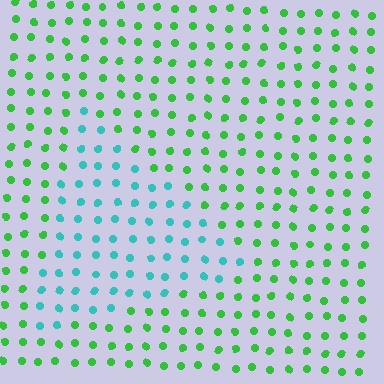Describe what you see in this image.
The image is filled with small green elements in a uniform arrangement. A triangle-shaped region is visible where the elements are tinted to a slightly different hue, forming a subtle color boundary.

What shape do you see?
I see a triangle.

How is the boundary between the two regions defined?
The boundary is defined purely by a slight shift in hue (about 53 degrees). Spacing, size, and orientation are identical on both sides.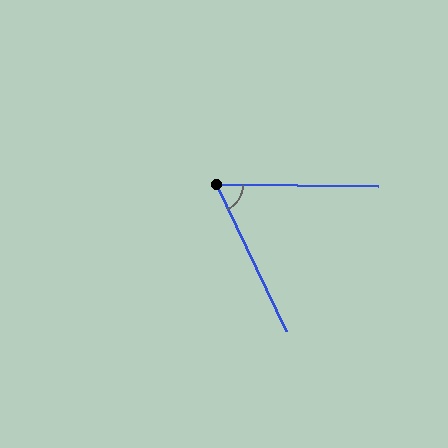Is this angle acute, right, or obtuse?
It is acute.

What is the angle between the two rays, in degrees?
Approximately 63 degrees.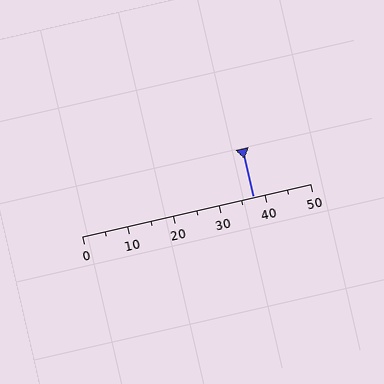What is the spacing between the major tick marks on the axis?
The major ticks are spaced 10 apart.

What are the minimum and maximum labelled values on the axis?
The axis runs from 0 to 50.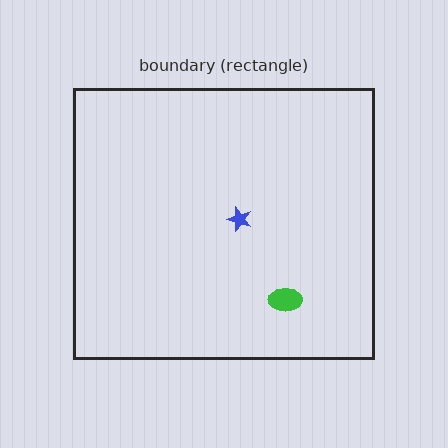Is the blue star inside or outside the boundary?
Inside.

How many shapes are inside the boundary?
2 inside, 0 outside.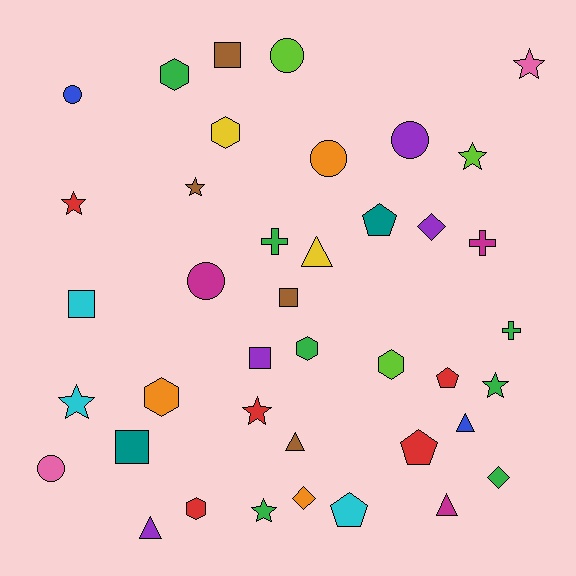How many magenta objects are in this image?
There are 3 magenta objects.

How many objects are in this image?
There are 40 objects.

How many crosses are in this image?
There are 3 crosses.